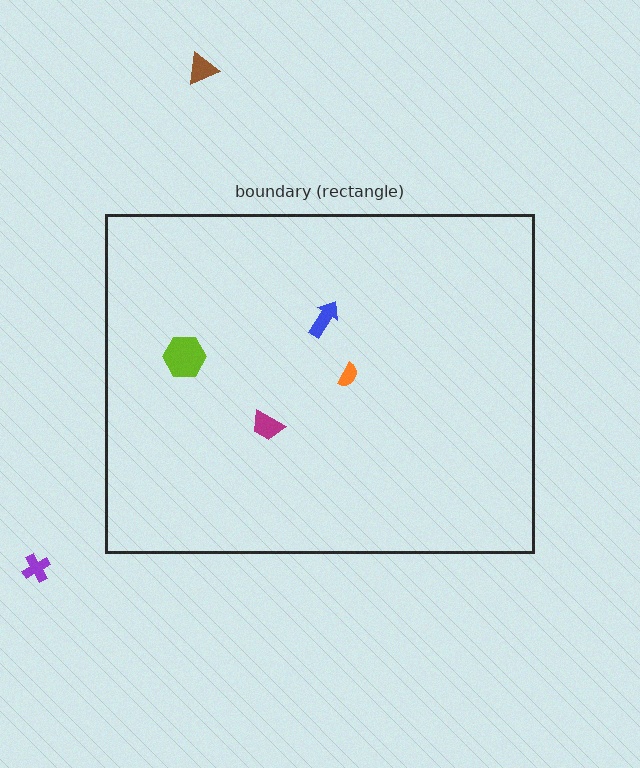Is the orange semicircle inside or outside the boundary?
Inside.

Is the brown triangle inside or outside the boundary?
Outside.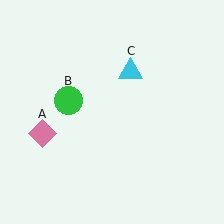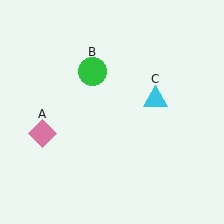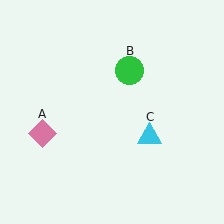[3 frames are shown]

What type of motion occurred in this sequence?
The green circle (object B), cyan triangle (object C) rotated clockwise around the center of the scene.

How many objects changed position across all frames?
2 objects changed position: green circle (object B), cyan triangle (object C).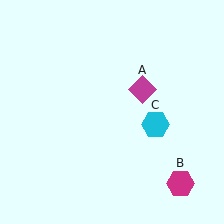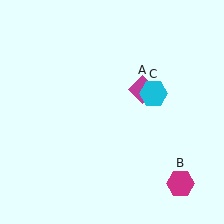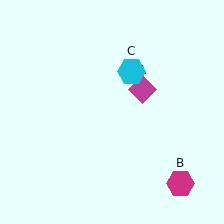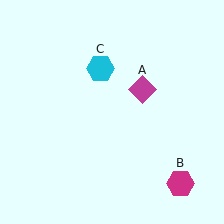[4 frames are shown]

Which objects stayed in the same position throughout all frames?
Magenta diamond (object A) and magenta hexagon (object B) remained stationary.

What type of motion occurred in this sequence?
The cyan hexagon (object C) rotated counterclockwise around the center of the scene.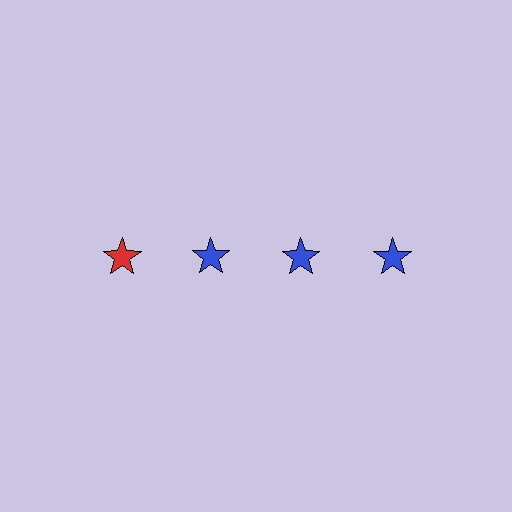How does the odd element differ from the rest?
It has a different color: red instead of blue.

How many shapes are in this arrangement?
There are 4 shapes arranged in a grid pattern.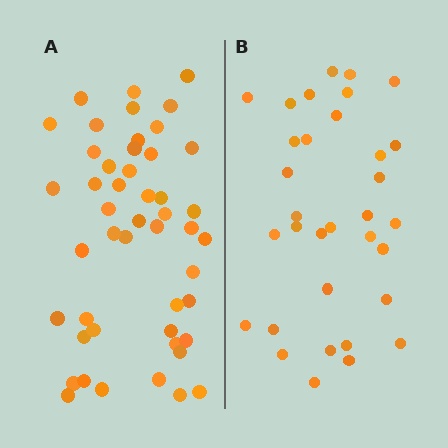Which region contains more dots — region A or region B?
Region A (the left region) has more dots.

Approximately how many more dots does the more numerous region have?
Region A has approximately 15 more dots than region B.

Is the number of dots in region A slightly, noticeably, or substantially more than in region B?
Region A has substantially more. The ratio is roughly 1.5 to 1.